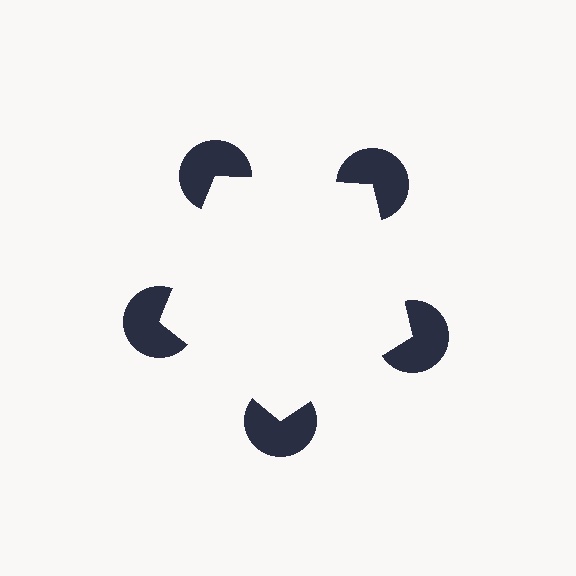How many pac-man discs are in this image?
There are 5 — one at each vertex of the illusory pentagon.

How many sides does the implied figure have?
5 sides.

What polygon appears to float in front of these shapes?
An illusory pentagon — its edges are inferred from the aligned wedge cuts in the pac-man discs, not physically drawn.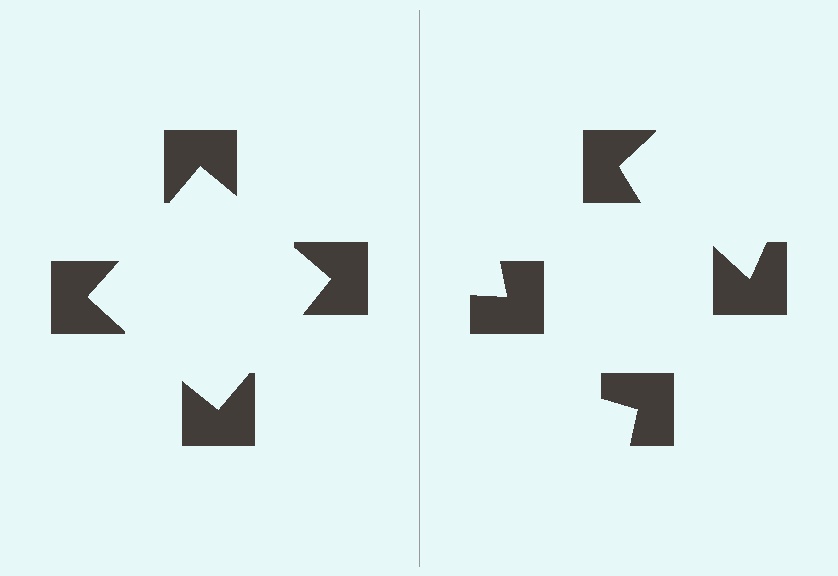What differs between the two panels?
The notched squares are positioned identically on both sides; only the wedge orientations differ. On the left they align to a square; on the right they are misaligned.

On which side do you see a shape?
An illusory square appears on the left side. On the right side the wedge cuts are rotated, so no coherent shape forms.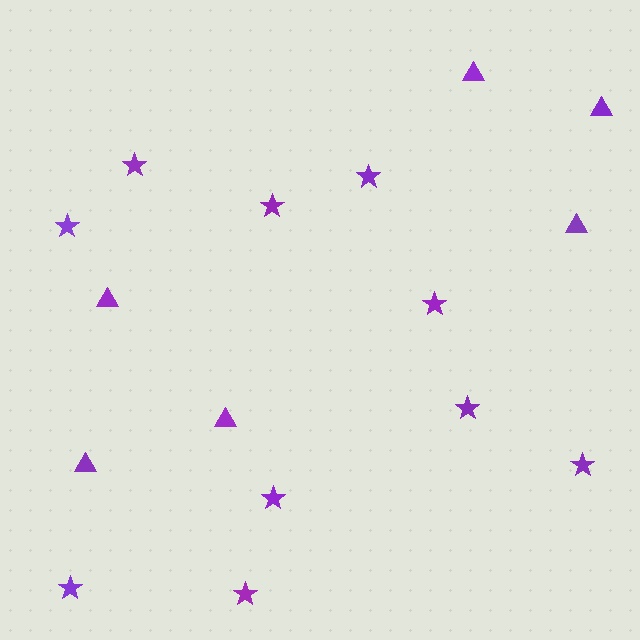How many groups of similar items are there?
There are 2 groups: one group of triangles (6) and one group of stars (10).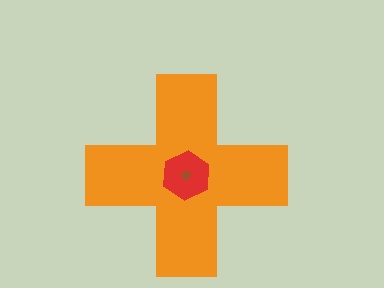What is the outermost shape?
The orange cross.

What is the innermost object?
The brown star.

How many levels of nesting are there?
3.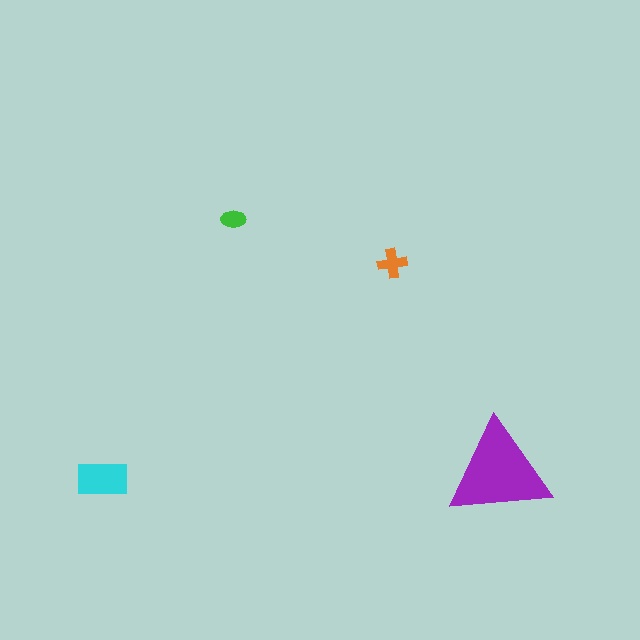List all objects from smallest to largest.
The green ellipse, the orange cross, the cyan rectangle, the purple triangle.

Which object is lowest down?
The cyan rectangle is bottommost.